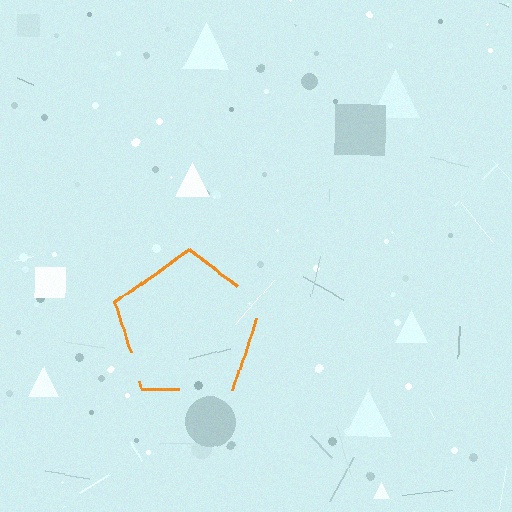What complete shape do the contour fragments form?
The contour fragments form a pentagon.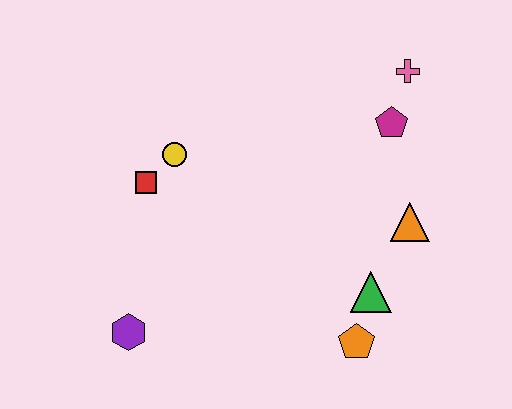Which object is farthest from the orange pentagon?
The pink cross is farthest from the orange pentagon.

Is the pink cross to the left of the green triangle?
No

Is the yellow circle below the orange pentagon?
No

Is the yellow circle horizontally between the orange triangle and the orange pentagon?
No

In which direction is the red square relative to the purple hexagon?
The red square is above the purple hexagon.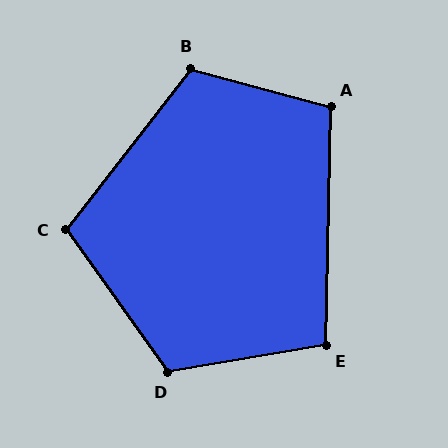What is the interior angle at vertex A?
Approximately 104 degrees (obtuse).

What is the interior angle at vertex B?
Approximately 113 degrees (obtuse).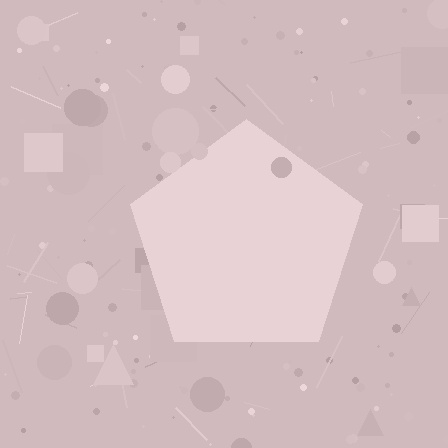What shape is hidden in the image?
A pentagon is hidden in the image.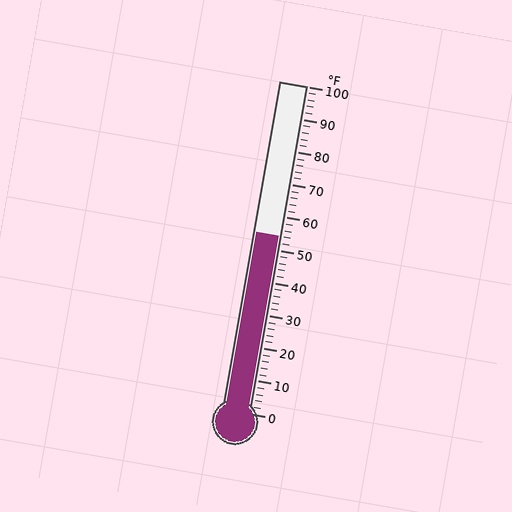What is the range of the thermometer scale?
The thermometer scale ranges from 0°F to 100°F.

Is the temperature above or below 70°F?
The temperature is below 70°F.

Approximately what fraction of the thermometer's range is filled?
The thermometer is filled to approximately 55% of its range.